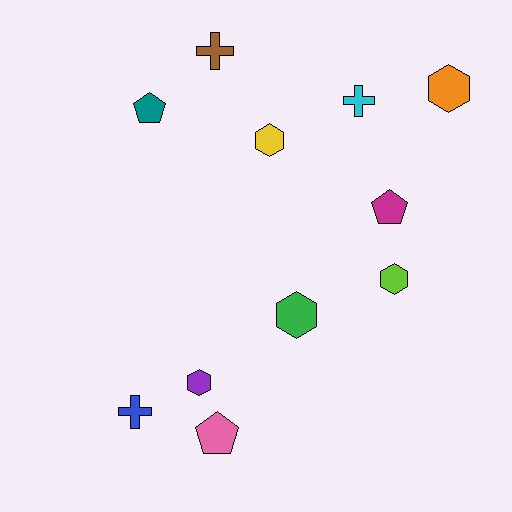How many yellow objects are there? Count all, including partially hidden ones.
There is 1 yellow object.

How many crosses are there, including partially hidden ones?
There are 3 crosses.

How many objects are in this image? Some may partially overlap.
There are 11 objects.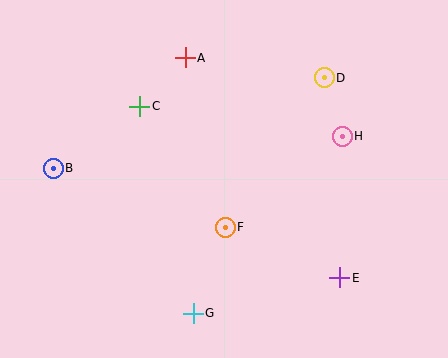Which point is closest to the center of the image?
Point F at (225, 227) is closest to the center.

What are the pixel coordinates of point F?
Point F is at (225, 227).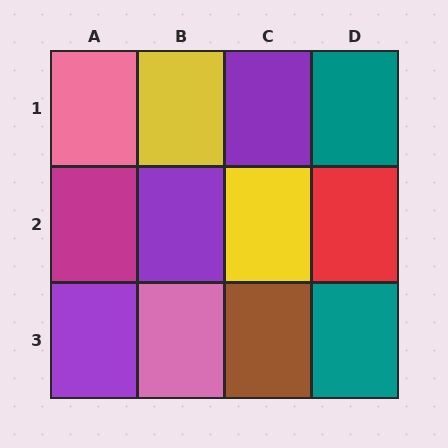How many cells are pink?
2 cells are pink.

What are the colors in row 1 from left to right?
Pink, yellow, purple, teal.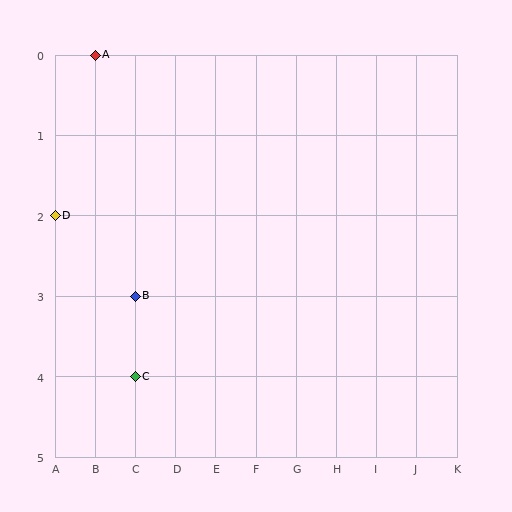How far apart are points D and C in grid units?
Points D and C are 2 columns and 2 rows apart (about 2.8 grid units diagonally).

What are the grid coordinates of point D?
Point D is at grid coordinates (A, 2).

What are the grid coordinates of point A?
Point A is at grid coordinates (B, 0).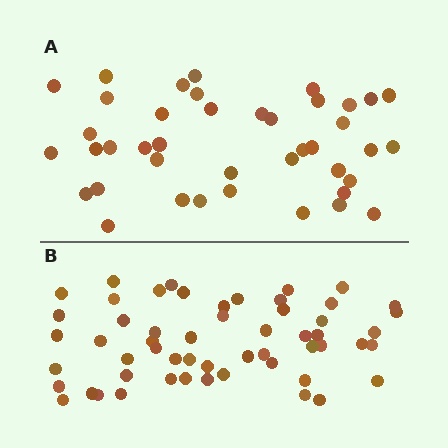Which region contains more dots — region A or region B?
Region B (the bottom region) has more dots.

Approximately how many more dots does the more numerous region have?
Region B has approximately 15 more dots than region A.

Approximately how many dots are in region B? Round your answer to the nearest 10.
About 60 dots. (The exact count is 55, which rounds to 60.)